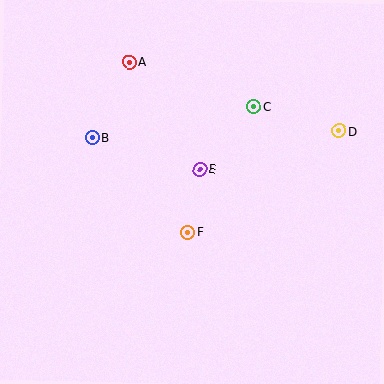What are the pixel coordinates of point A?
Point A is at (129, 62).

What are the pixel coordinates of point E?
Point E is at (200, 169).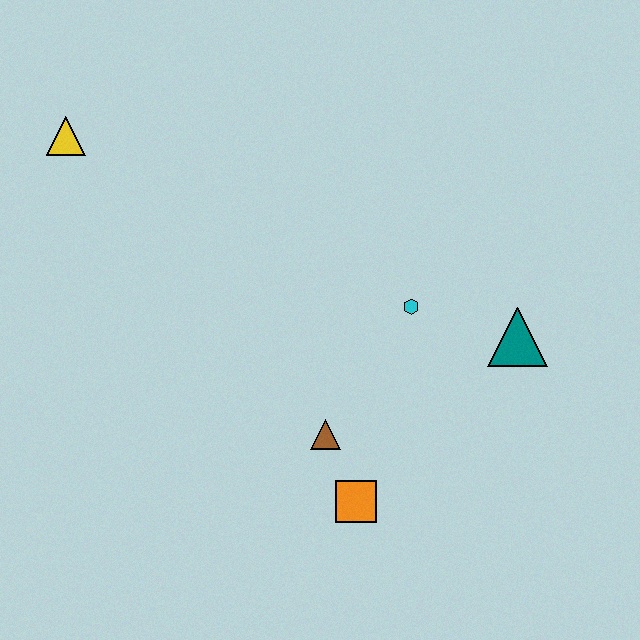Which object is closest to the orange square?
The brown triangle is closest to the orange square.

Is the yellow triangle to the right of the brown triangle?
No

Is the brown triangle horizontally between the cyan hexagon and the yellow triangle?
Yes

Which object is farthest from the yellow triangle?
The teal triangle is farthest from the yellow triangle.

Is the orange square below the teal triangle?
Yes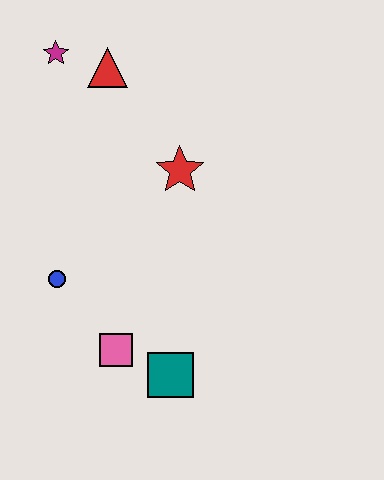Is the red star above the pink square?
Yes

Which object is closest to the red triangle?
The magenta star is closest to the red triangle.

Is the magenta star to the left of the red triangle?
Yes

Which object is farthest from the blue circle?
The magenta star is farthest from the blue circle.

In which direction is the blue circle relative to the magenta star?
The blue circle is below the magenta star.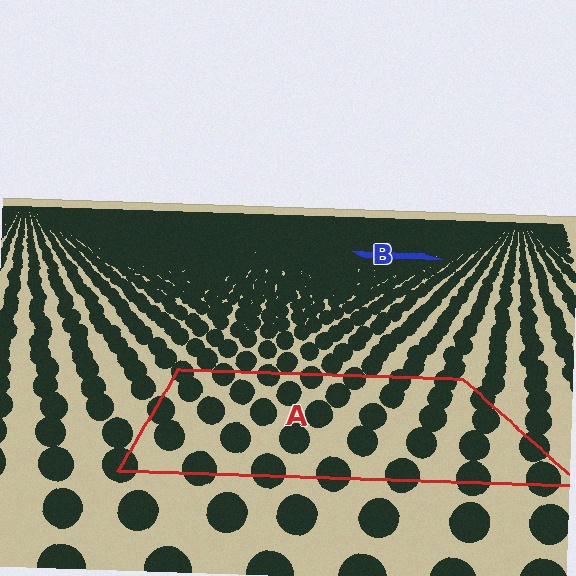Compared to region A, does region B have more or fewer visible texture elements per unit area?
Region B has more texture elements per unit area — they are packed more densely because it is farther away.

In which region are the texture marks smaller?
The texture marks are smaller in region B, because it is farther away.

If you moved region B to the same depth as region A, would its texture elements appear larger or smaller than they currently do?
They would appear larger. At a closer depth, the same texture elements are projected at a bigger on-screen size.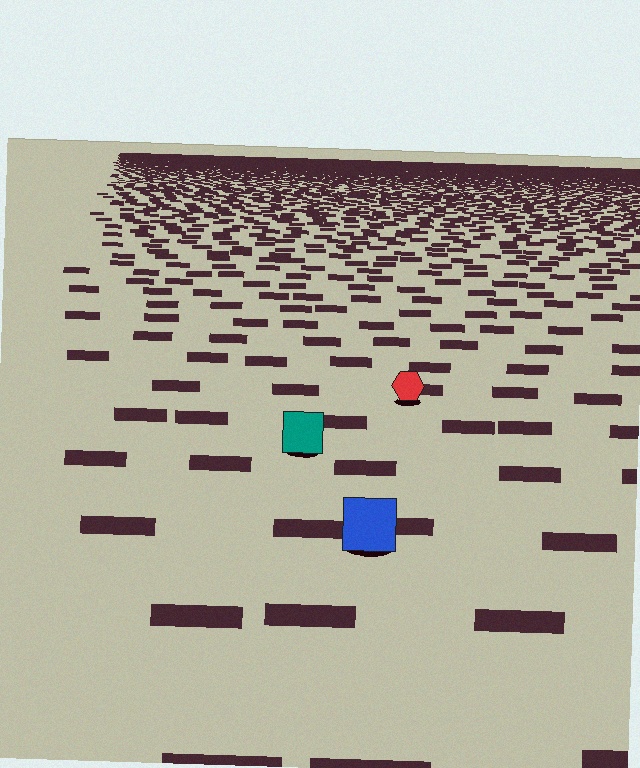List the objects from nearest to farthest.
From nearest to farthest: the blue square, the teal square, the red hexagon.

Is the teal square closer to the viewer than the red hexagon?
Yes. The teal square is closer — you can tell from the texture gradient: the ground texture is coarser near it.